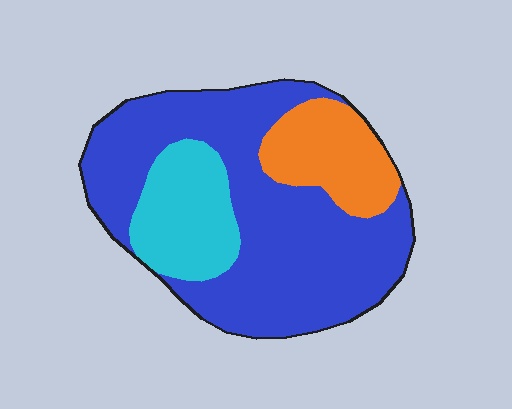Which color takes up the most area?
Blue, at roughly 65%.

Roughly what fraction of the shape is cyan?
Cyan covers 18% of the shape.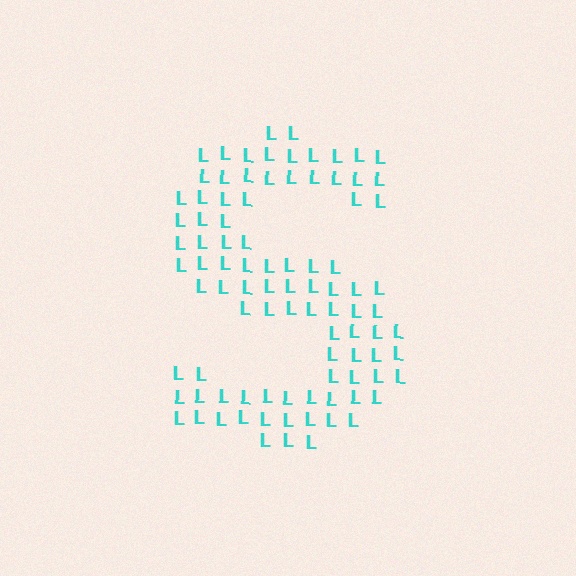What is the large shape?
The large shape is the letter S.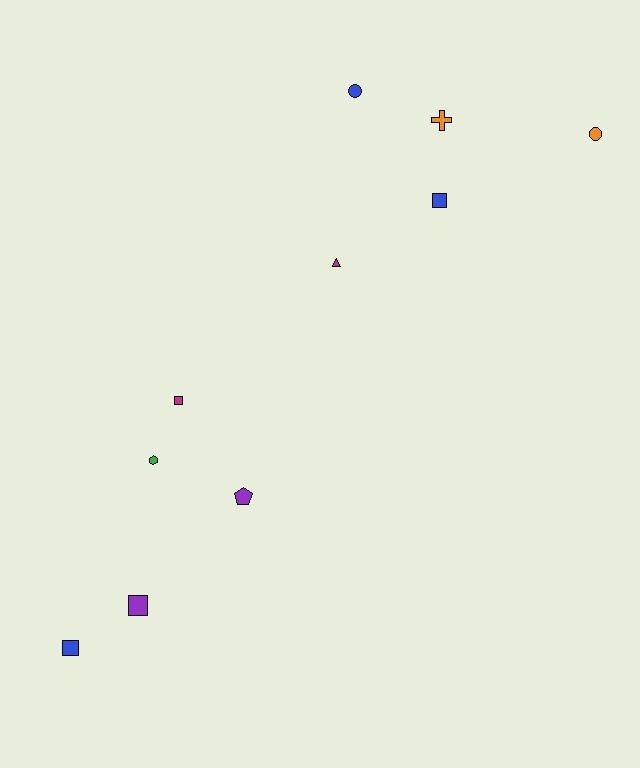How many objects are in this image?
There are 10 objects.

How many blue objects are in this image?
There are 3 blue objects.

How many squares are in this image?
There are 4 squares.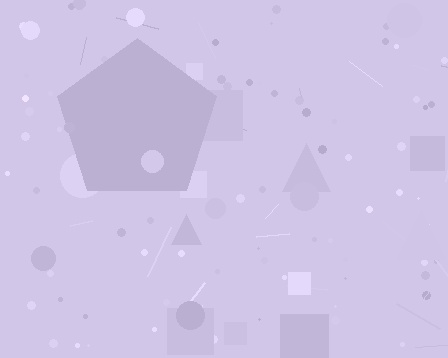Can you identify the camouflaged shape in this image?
The camouflaged shape is a pentagon.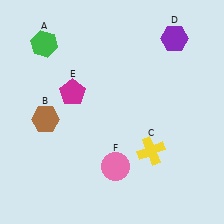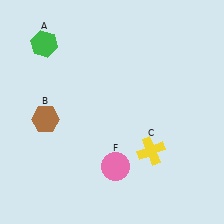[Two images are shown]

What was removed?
The purple hexagon (D), the magenta pentagon (E) were removed in Image 2.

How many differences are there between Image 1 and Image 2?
There are 2 differences between the two images.